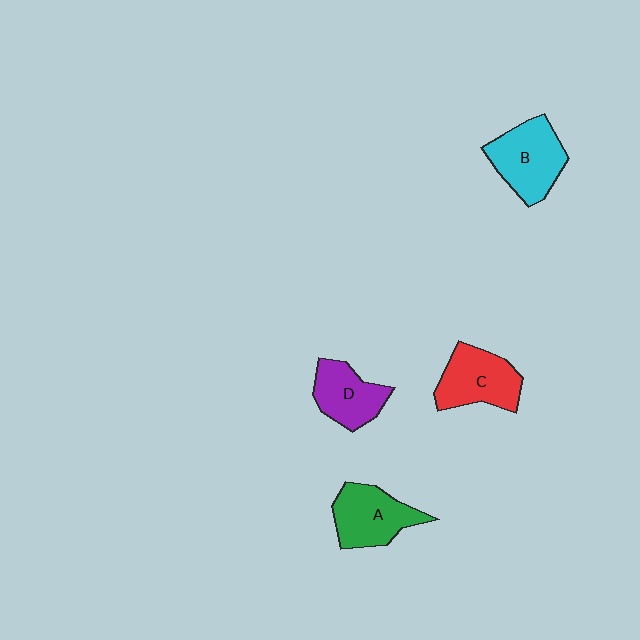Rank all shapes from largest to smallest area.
From largest to smallest: B (cyan), C (red), A (green), D (purple).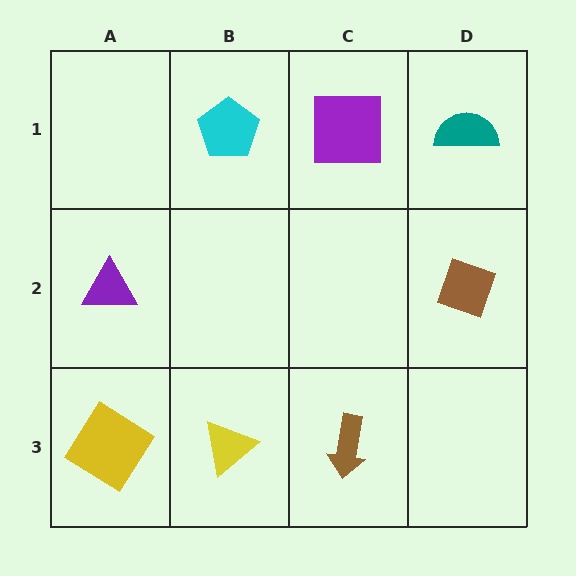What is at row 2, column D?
A brown diamond.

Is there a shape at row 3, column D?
No, that cell is empty.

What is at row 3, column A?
A yellow diamond.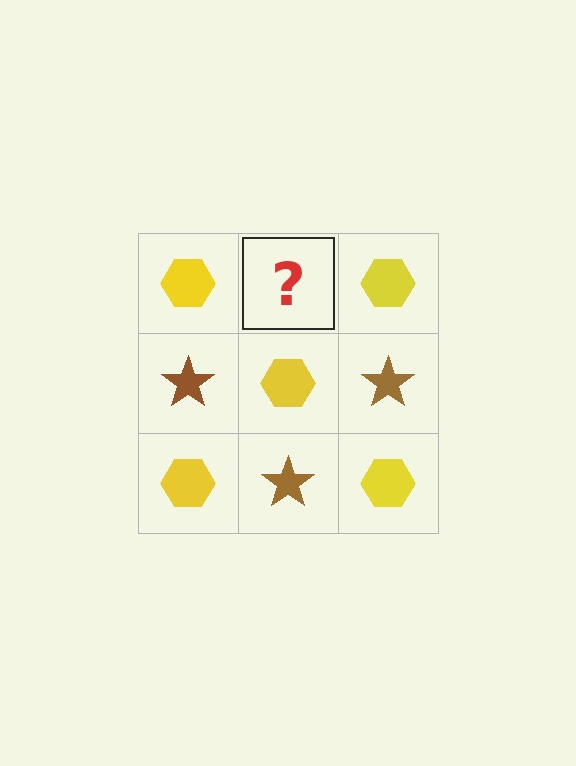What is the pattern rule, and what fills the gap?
The rule is that it alternates yellow hexagon and brown star in a checkerboard pattern. The gap should be filled with a brown star.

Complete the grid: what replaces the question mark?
The question mark should be replaced with a brown star.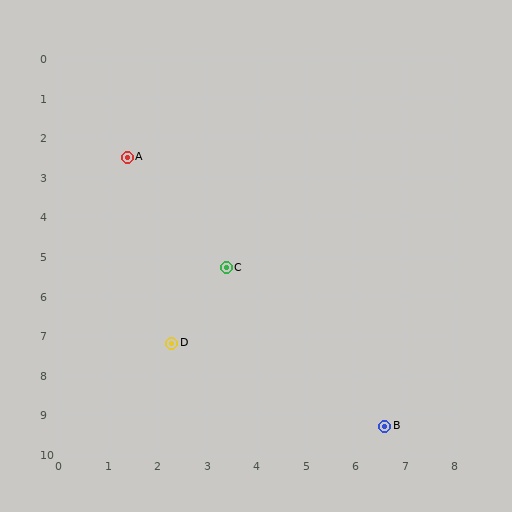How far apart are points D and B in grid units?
Points D and B are about 4.8 grid units apart.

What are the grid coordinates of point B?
Point B is at approximately (6.6, 9.3).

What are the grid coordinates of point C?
Point C is at approximately (3.4, 5.3).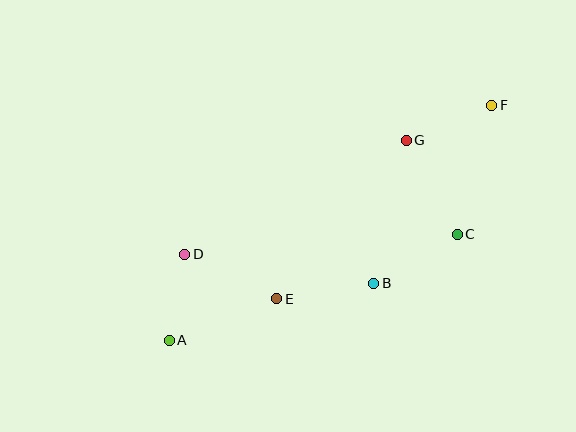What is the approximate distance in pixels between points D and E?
The distance between D and E is approximately 102 pixels.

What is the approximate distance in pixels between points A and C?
The distance between A and C is approximately 307 pixels.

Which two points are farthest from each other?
Points A and F are farthest from each other.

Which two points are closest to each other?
Points A and D are closest to each other.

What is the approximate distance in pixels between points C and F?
The distance between C and F is approximately 133 pixels.